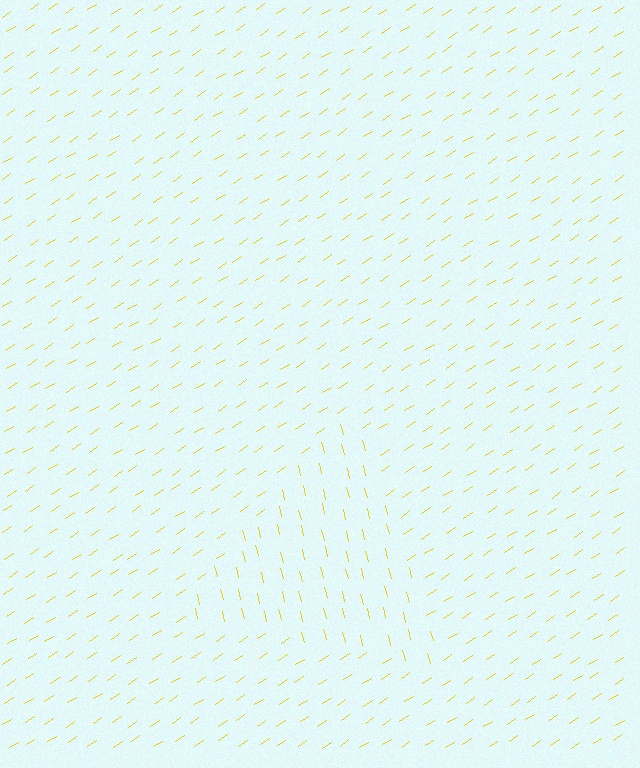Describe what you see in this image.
The image is filled with small yellow line segments. A triangle region in the image has lines oriented differently from the surrounding lines, creating a visible texture boundary.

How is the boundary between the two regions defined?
The boundary is defined purely by a change in line orientation (approximately 70 degrees difference). All lines are the same color and thickness.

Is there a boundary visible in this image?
Yes, there is a texture boundary formed by a change in line orientation.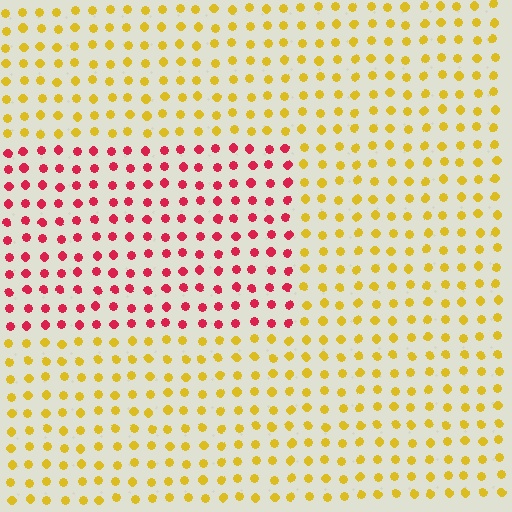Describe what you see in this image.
The image is filled with small yellow elements in a uniform arrangement. A rectangle-shaped region is visible where the elements are tinted to a slightly different hue, forming a subtle color boundary.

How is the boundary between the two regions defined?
The boundary is defined purely by a slight shift in hue (about 65 degrees). Spacing, size, and orientation are identical on both sides.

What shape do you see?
I see a rectangle.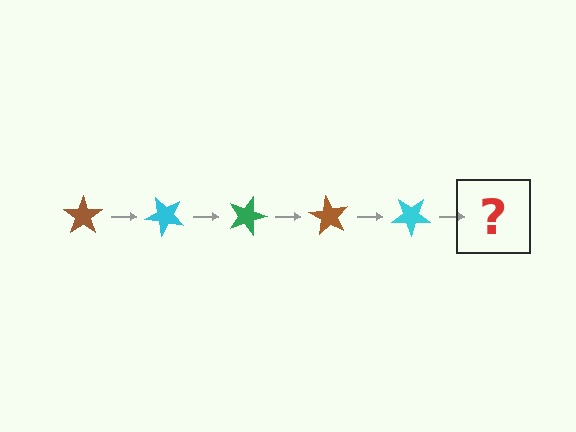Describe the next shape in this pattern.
It should be a green star, rotated 225 degrees from the start.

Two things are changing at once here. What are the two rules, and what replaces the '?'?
The two rules are that it rotates 45 degrees each step and the color cycles through brown, cyan, and green. The '?' should be a green star, rotated 225 degrees from the start.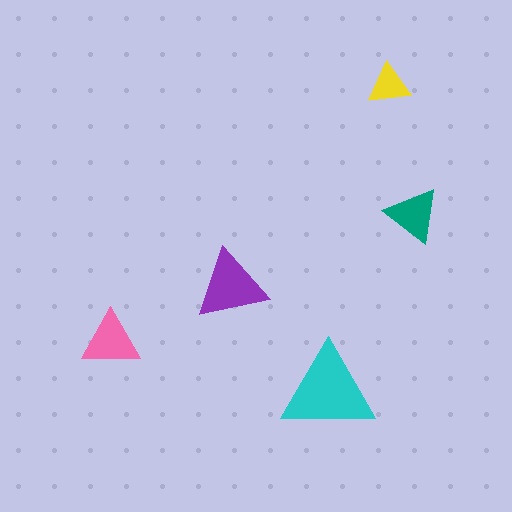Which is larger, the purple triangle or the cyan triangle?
The cyan one.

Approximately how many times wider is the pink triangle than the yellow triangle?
About 1.5 times wider.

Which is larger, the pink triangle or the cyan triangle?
The cyan one.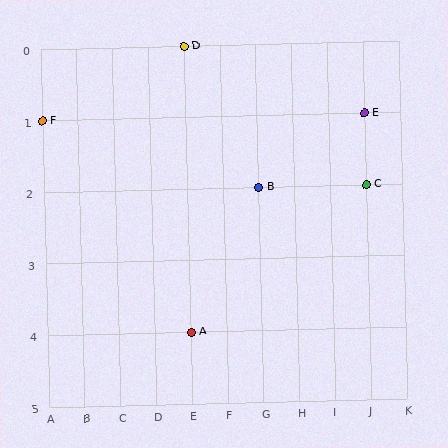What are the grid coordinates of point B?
Point B is at grid coordinates (G, 2).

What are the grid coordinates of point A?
Point A is at grid coordinates (E, 4).